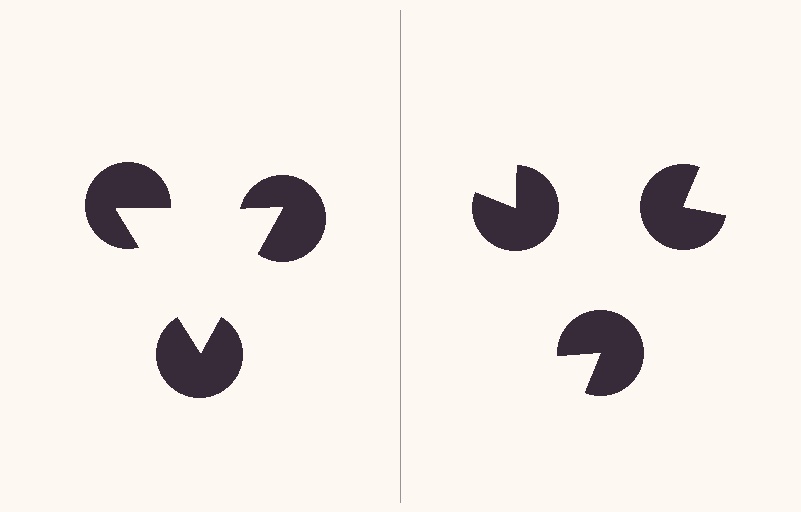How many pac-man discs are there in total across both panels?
6 — 3 on each side.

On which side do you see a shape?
An illusory triangle appears on the left side. On the right side the wedge cuts are rotated, so no coherent shape forms.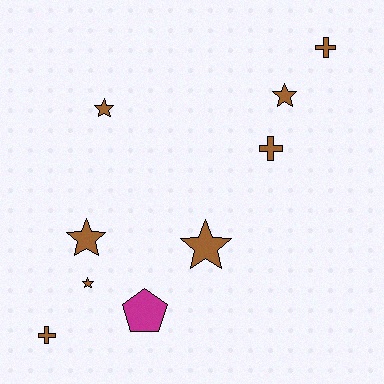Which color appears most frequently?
Brown, with 8 objects.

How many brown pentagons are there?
There are no brown pentagons.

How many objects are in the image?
There are 9 objects.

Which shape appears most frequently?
Star, with 5 objects.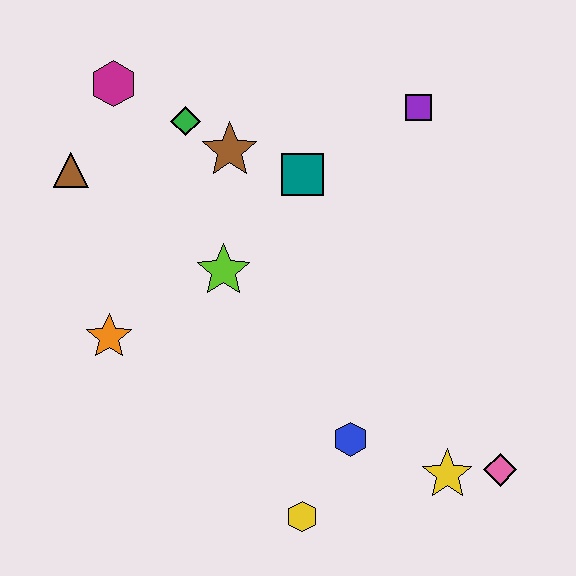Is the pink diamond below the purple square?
Yes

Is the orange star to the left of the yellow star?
Yes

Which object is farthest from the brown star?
The pink diamond is farthest from the brown star.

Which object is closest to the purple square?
The teal square is closest to the purple square.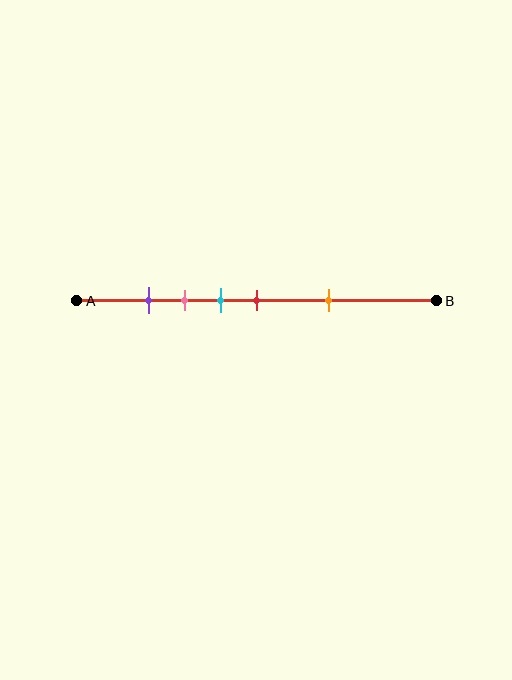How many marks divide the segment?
There are 5 marks dividing the segment.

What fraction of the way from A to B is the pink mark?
The pink mark is approximately 30% (0.3) of the way from A to B.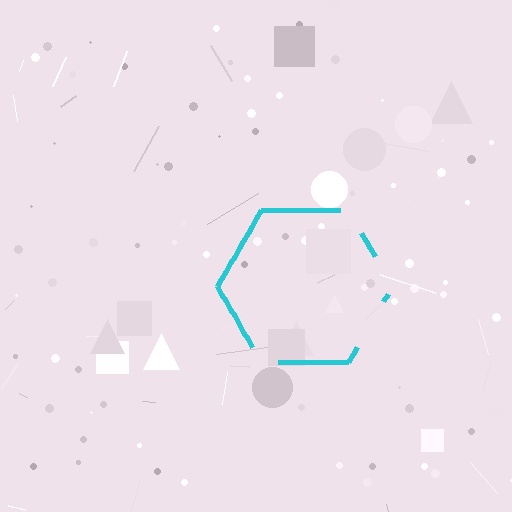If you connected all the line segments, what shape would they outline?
They would outline a hexagon.